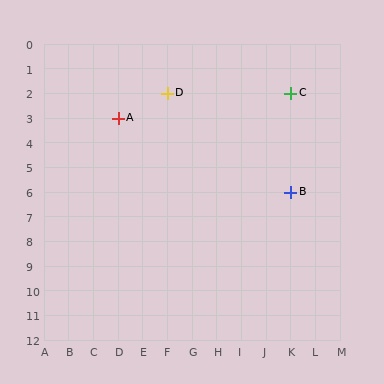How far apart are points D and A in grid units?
Points D and A are 2 columns and 1 row apart (about 2.2 grid units diagonally).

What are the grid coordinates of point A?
Point A is at grid coordinates (D, 3).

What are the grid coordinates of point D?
Point D is at grid coordinates (F, 2).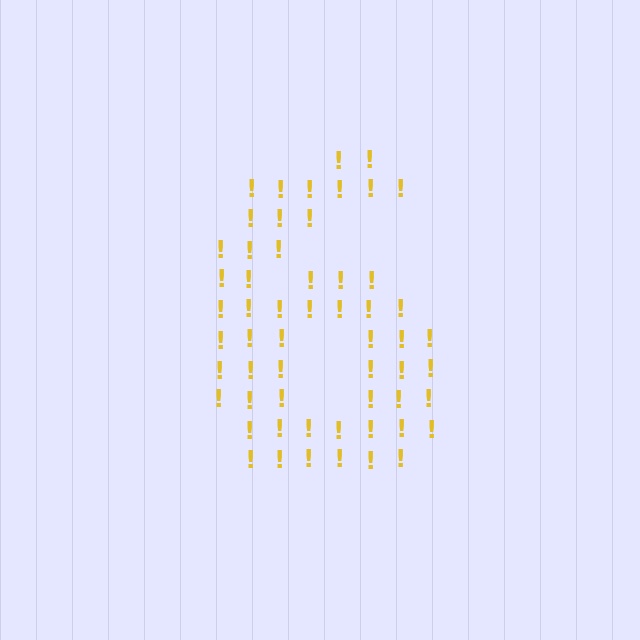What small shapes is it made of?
It is made of small exclamation marks.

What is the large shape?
The large shape is the digit 6.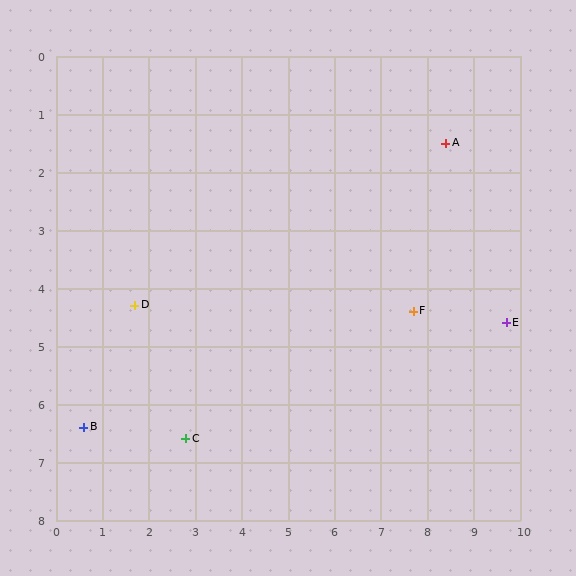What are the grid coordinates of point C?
Point C is at approximately (2.8, 6.6).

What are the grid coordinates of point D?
Point D is at approximately (1.7, 4.3).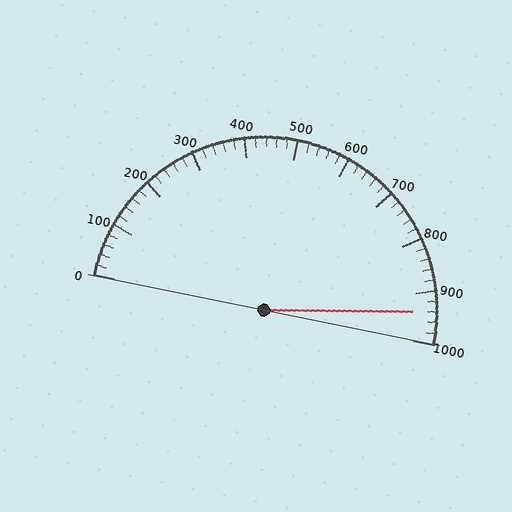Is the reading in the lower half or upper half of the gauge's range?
The reading is in the upper half of the range (0 to 1000).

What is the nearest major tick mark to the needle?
The nearest major tick mark is 900.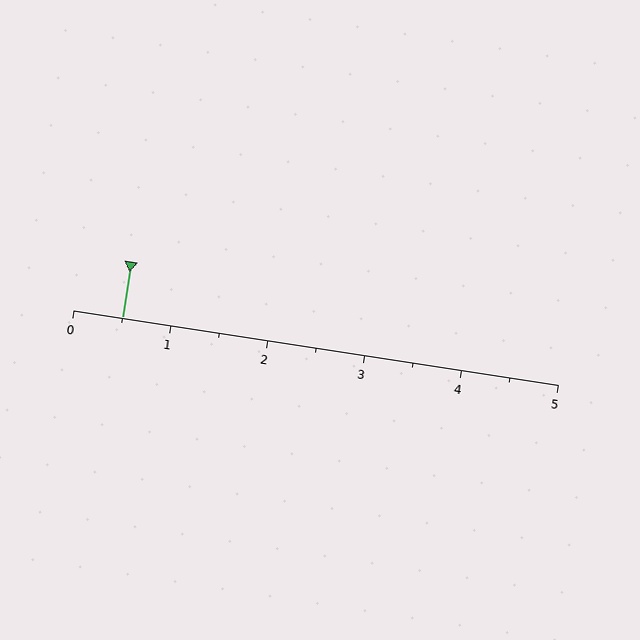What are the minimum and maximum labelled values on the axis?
The axis runs from 0 to 5.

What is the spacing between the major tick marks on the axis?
The major ticks are spaced 1 apart.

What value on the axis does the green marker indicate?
The marker indicates approximately 0.5.